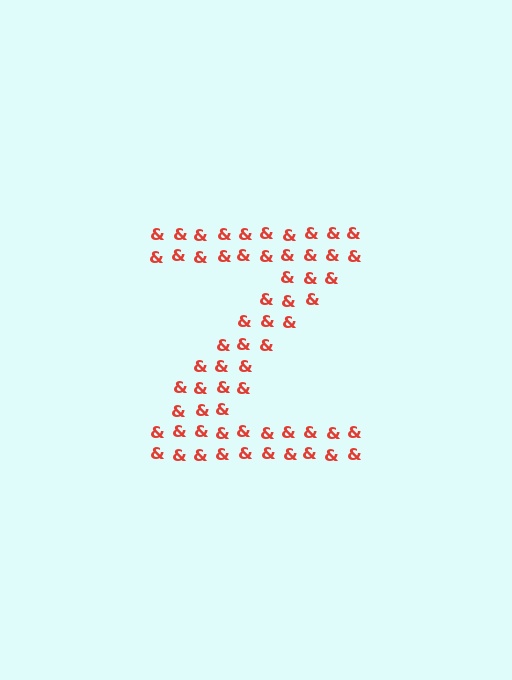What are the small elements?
The small elements are ampersands.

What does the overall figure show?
The overall figure shows the letter Z.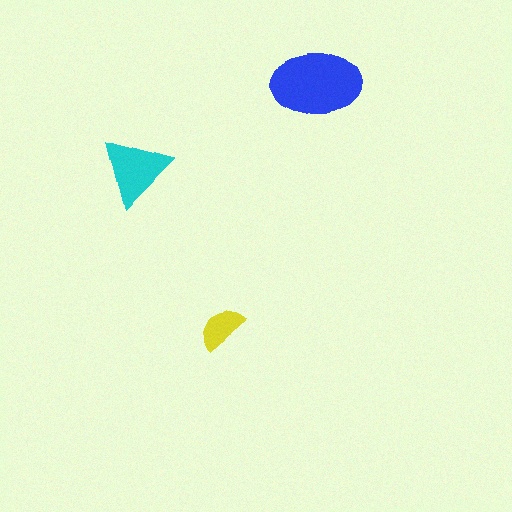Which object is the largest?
The blue ellipse.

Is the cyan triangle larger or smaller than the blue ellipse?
Smaller.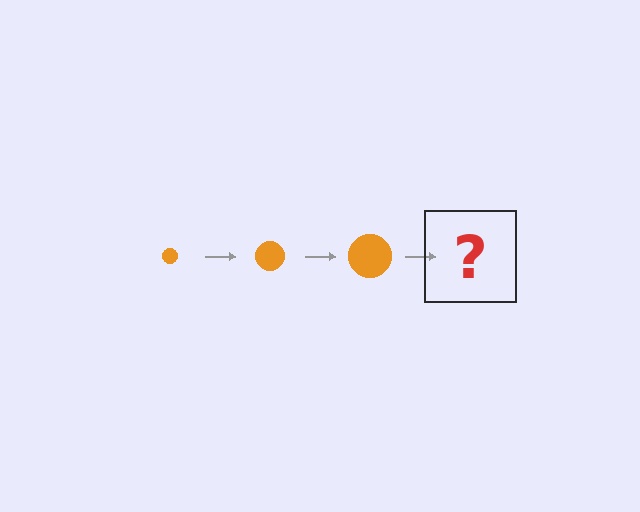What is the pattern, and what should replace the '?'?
The pattern is that the circle gets progressively larger each step. The '?' should be an orange circle, larger than the previous one.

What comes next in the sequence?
The next element should be an orange circle, larger than the previous one.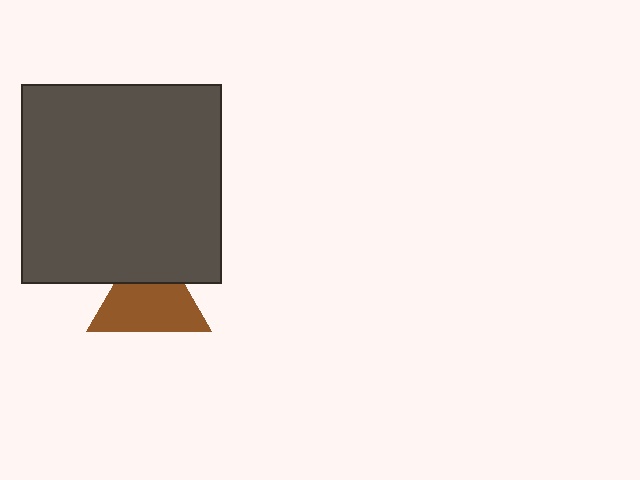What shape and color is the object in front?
The object in front is a dark gray square.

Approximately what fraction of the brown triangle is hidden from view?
Roughly 31% of the brown triangle is hidden behind the dark gray square.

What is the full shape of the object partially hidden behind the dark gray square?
The partially hidden object is a brown triangle.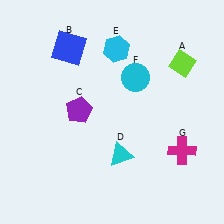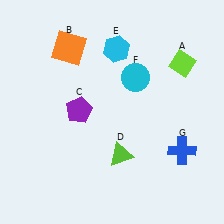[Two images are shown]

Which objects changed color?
B changed from blue to orange. D changed from cyan to lime. G changed from magenta to blue.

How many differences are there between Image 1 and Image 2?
There are 3 differences between the two images.